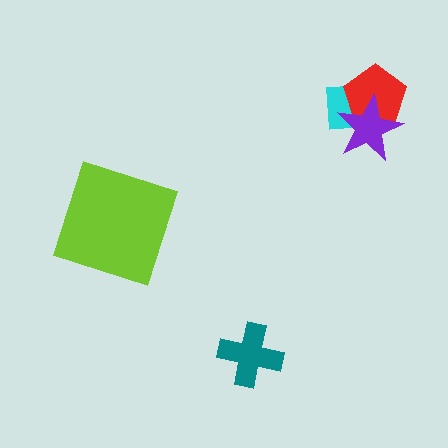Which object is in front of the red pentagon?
The purple star is in front of the red pentagon.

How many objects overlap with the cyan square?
2 objects overlap with the cyan square.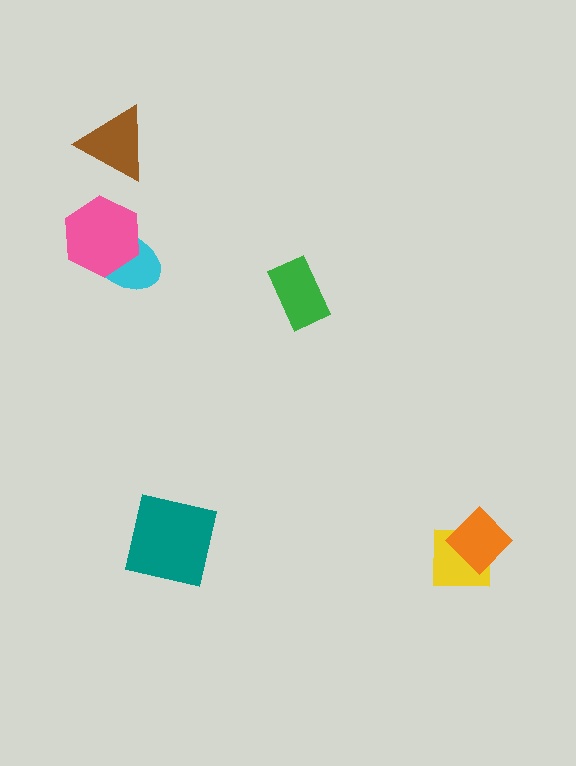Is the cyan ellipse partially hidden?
Yes, it is partially covered by another shape.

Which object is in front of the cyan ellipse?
The pink hexagon is in front of the cyan ellipse.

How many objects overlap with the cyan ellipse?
1 object overlaps with the cyan ellipse.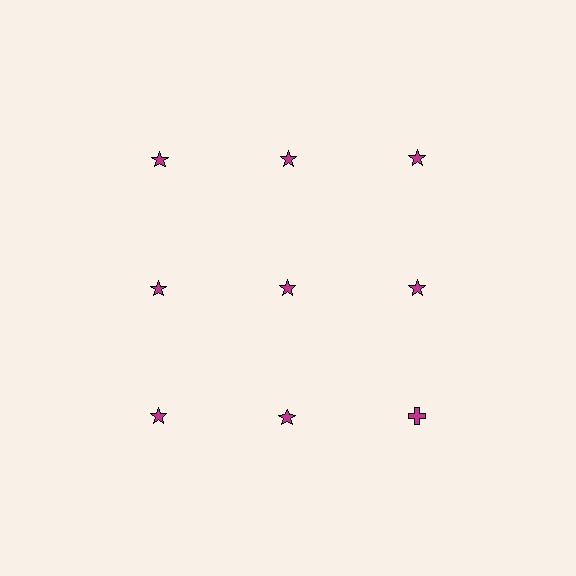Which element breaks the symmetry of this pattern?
The magenta cross in the third row, center column breaks the symmetry. All other shapes are magenta stars.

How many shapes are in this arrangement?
There are 9 shapes arranged in a grid pattern.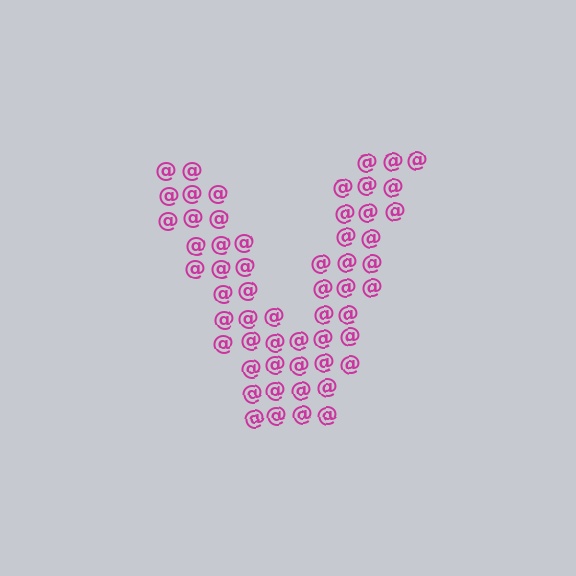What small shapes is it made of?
It is made of small at signs.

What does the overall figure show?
The overall figure shows the letter V.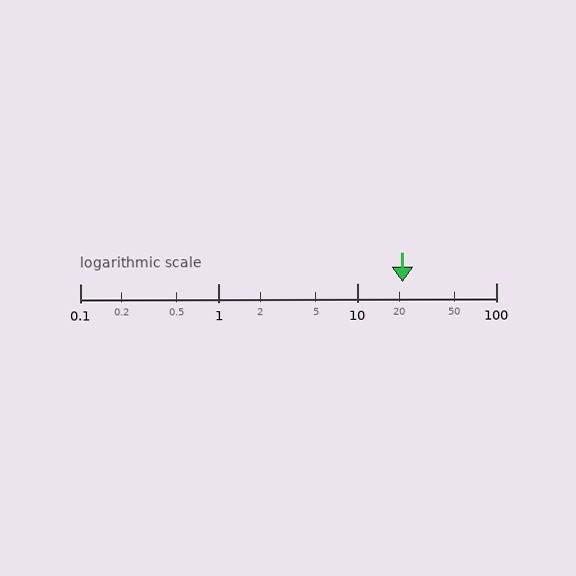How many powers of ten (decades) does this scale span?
The scale spans 3 decades, from 0.1 to 100.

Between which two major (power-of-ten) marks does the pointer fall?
The pointer is between 10 and 100.